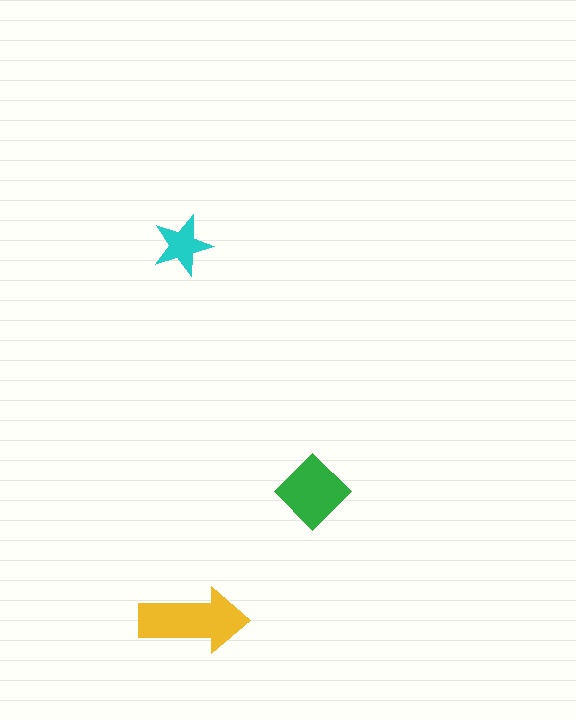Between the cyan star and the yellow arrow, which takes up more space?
The yellow arrow.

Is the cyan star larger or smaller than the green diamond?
Smaller.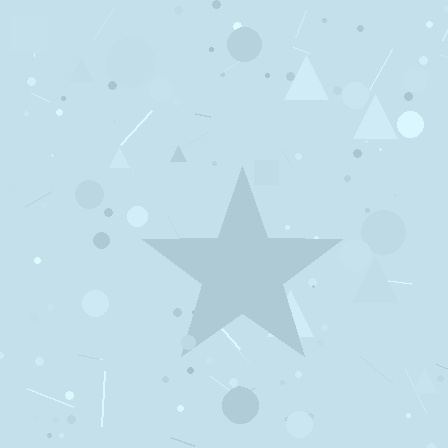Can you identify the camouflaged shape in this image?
The camouflaged shape is a star.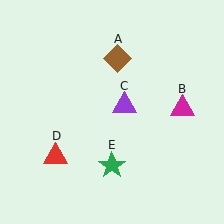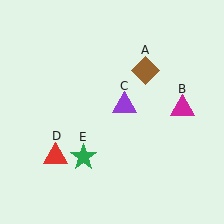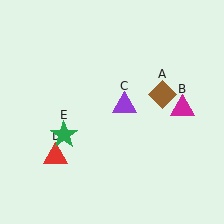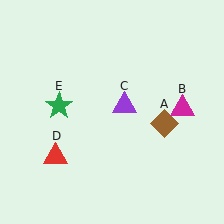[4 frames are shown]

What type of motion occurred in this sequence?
The brown diamond (object A), green star (object E) rotated clockwise around the center of the scene.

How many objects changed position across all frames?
2 objects changed position: brown diamond (object A), green star (object E).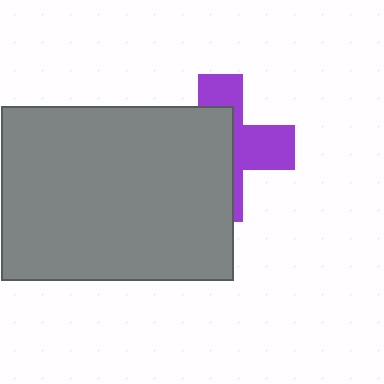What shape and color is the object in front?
The object in front is a gray rectangle.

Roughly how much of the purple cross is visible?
A small part of it is visible (roughly 44%).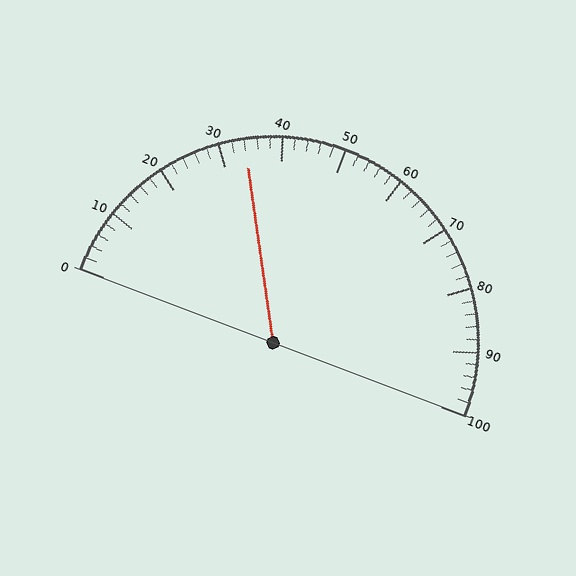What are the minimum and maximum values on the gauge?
The gauge ranges from 0 to 100.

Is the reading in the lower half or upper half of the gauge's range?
The reading is in the lower half of the range (0 to 100).